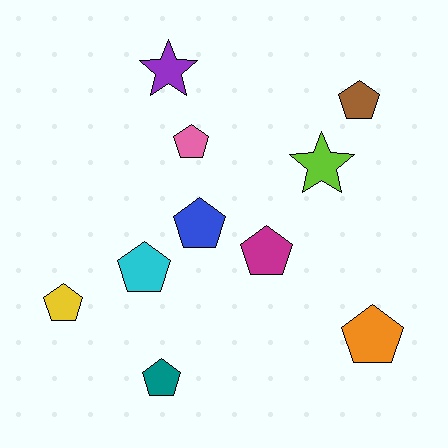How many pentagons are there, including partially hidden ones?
There are 8 pentagons.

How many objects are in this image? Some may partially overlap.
There are 10 objects.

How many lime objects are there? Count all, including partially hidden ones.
There is 1 lime object.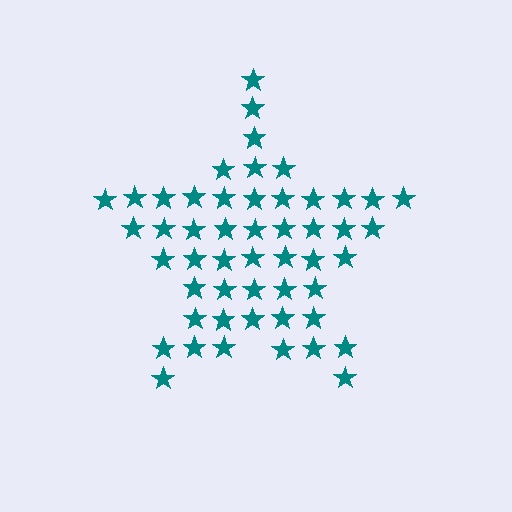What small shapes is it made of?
It is made of small stars.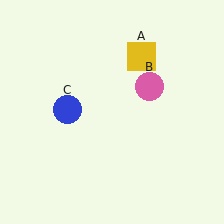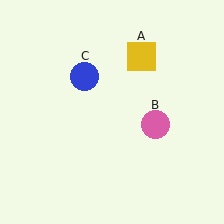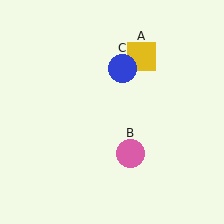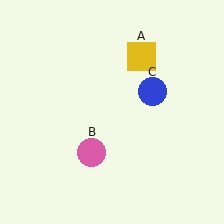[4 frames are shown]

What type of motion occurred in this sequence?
The pink circle (object B), blue circle (object C) rotated clockwise around the center of the scene.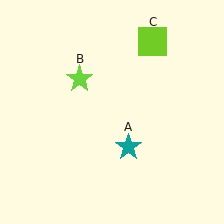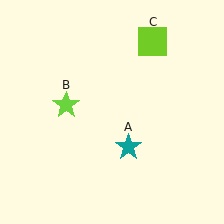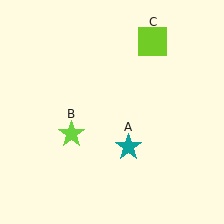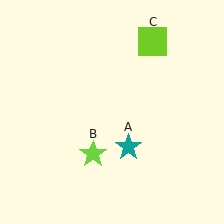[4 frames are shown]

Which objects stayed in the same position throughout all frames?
Teal star (object A) and lime square (object C) remained stationary.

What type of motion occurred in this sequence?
The lime star (object B) rotated counterclockwise around the center of the scene.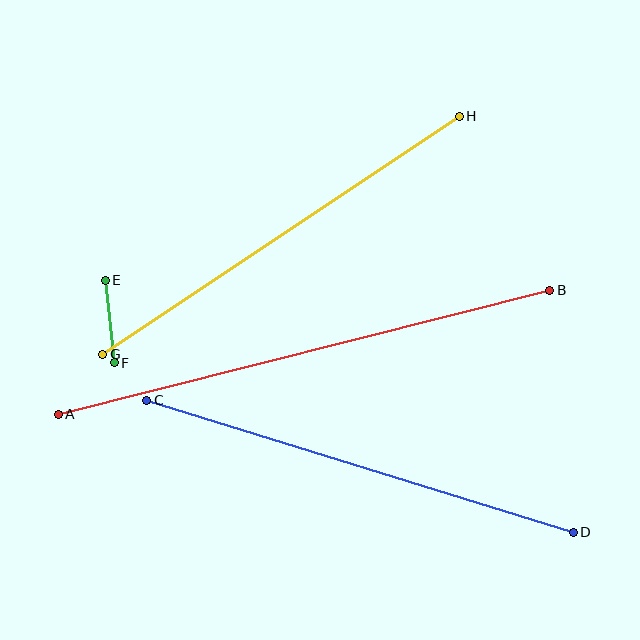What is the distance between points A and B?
The distance is approximately 507 pixels.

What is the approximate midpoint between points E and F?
The midpoint is at approximately (110, 322) pixels.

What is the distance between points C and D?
The distance is approximately 446 pixels.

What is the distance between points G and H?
The distance is approximately 429 pixels.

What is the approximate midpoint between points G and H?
The midpoint is at approximately (281, 235) pixels.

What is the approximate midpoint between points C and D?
The midpoint is at approximately (360, 466) pixels.